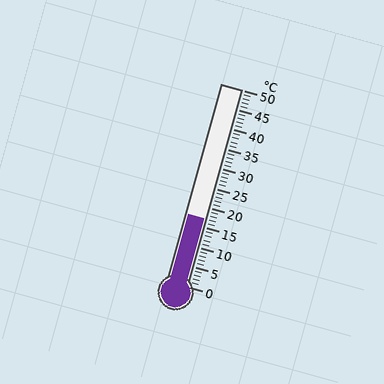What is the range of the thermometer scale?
The thermometer scale ranges from 0°C to 50°C.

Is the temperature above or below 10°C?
The temperature is above 10°C.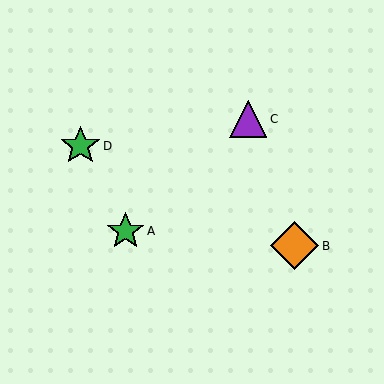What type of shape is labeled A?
Shape A is a green star.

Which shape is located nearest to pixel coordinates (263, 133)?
The purple triangle (labeled C) at (248, 119) is nearest to that location.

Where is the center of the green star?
The center of the green star is at (126, 231).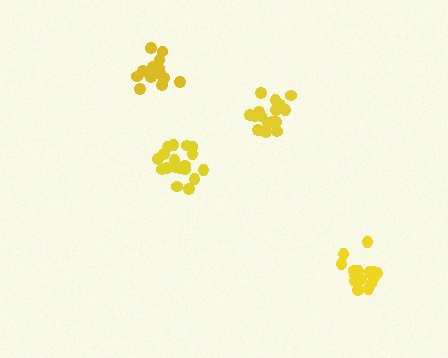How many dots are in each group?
Group 1: 18 dots, Group 2: 17 dots, Group 3: 13 dots, Group 4: 18 dots (66 total).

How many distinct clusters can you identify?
There are 4 distinct clusters.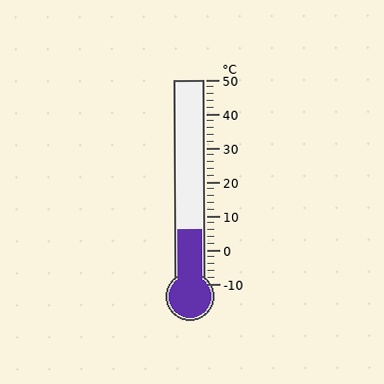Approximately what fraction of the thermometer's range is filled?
The thermometer is filled to approximately 25% of its range.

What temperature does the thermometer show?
The thermometer shows approximately 6°C.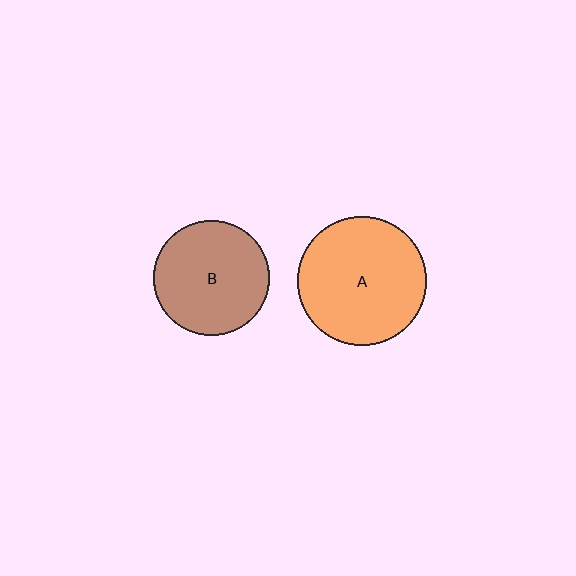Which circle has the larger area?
Circle A (orange).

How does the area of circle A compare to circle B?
Approximately 1.2 times.